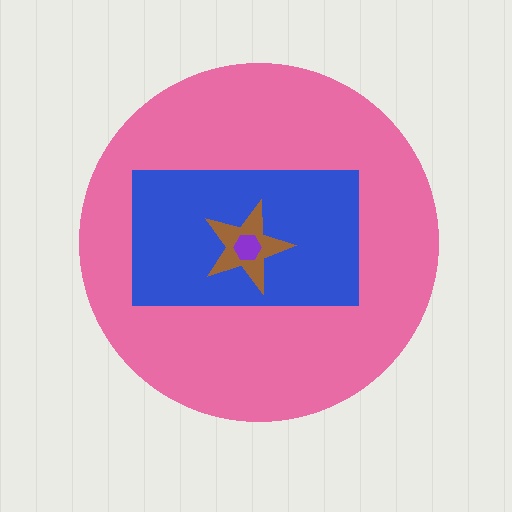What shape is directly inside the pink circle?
The blue rectangle.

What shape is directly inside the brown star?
The purple hexagon.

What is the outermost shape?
The pink circle.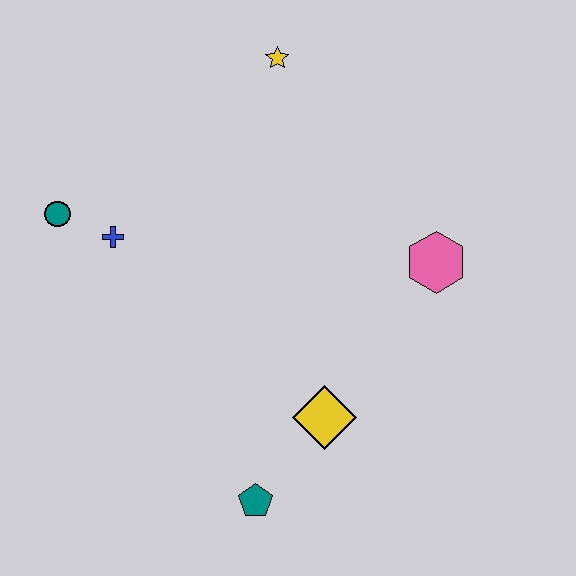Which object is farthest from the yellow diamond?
The yellow star is farthest from the yellow diamond.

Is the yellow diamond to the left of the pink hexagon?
Yes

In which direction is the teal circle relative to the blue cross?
The teal circle is to the left of the blue cross.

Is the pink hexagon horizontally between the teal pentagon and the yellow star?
No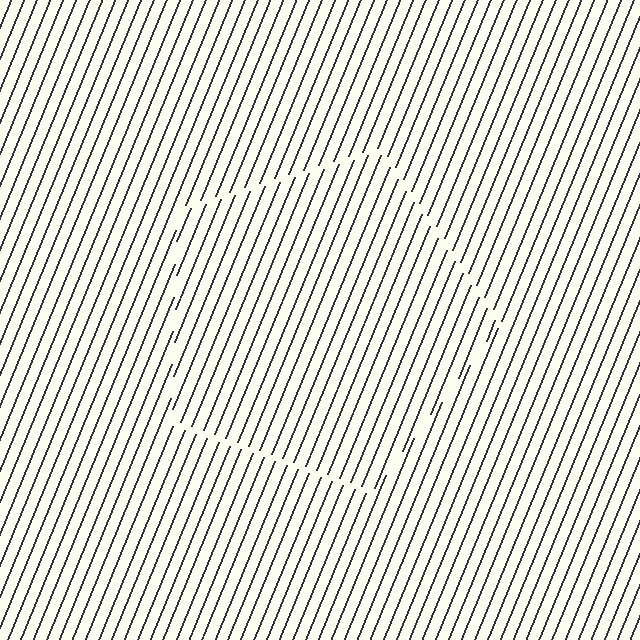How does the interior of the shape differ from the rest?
The interior of the shape contains the same grating, shifted by half a period — the contour is defined by the phase discontinuity where line-ends from the inner and outer gratings abut.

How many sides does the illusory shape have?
5 sides — the line-ends trace a pentagon.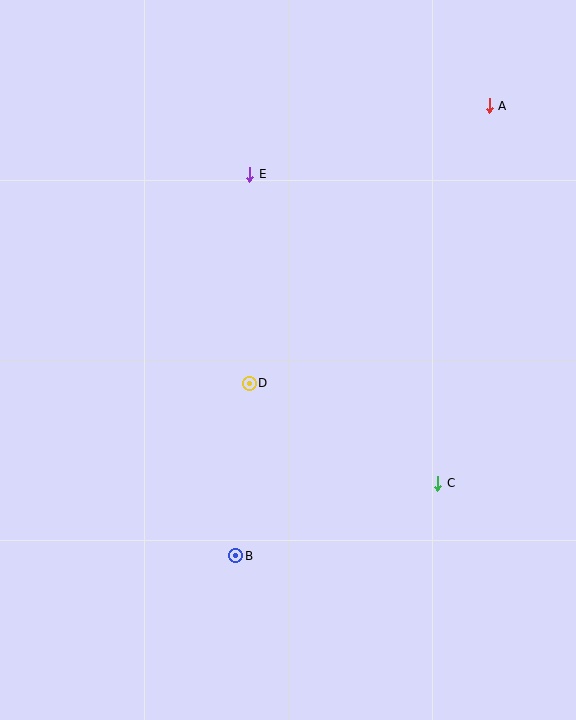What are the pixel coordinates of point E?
Point E is at (250, 174).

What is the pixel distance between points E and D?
The distance between E and D is 209 pixels.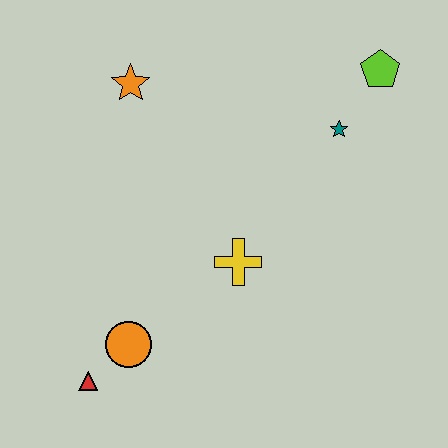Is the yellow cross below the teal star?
Yes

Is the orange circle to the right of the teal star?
No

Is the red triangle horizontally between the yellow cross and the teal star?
No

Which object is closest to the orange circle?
The red triangle is closest to the orange circle.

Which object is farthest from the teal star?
The red triangle is farthest from the teal star.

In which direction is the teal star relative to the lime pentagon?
The teal star is below the lime pentagon.